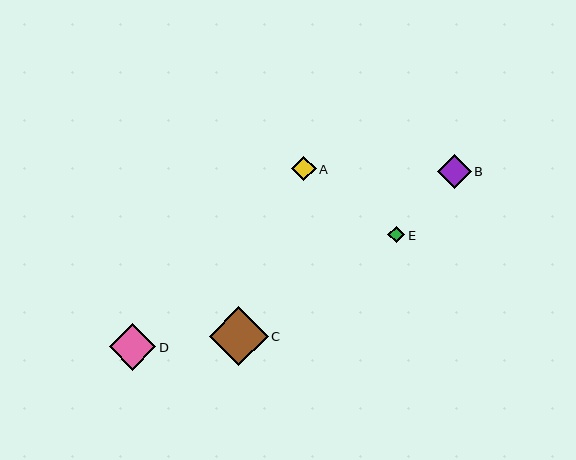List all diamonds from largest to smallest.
From largest to smallest: C, D, B, A, E.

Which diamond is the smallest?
Diamond E is the smallest with a size of approximately 17 pixels.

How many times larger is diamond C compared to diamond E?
Diamond C is approximately 3.5 times the size of diamond E.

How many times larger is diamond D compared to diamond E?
Diamond D is approximately 2.8 times the size of diamond E.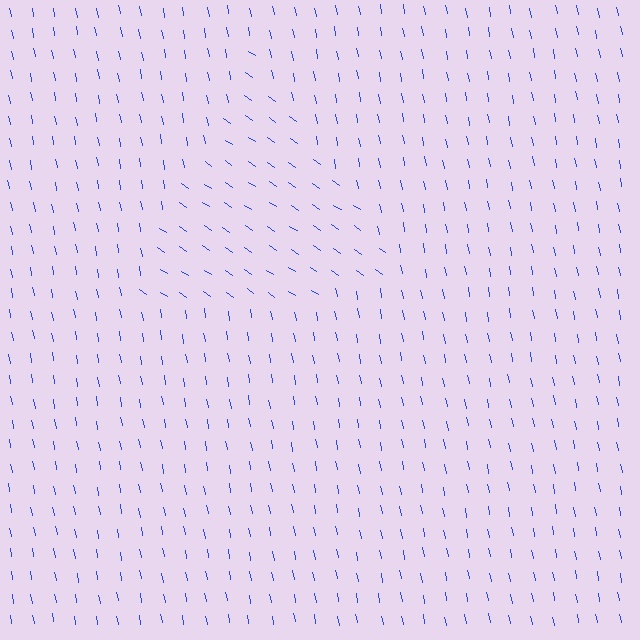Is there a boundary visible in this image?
Yes, there is a texture boundary formed by a change in line orientation.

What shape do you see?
I see a triangle.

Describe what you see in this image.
The image is filled with small blue line segments. A triangle region in the image has lines oriented differently from the surrounding lines, creating a visible texture boundary.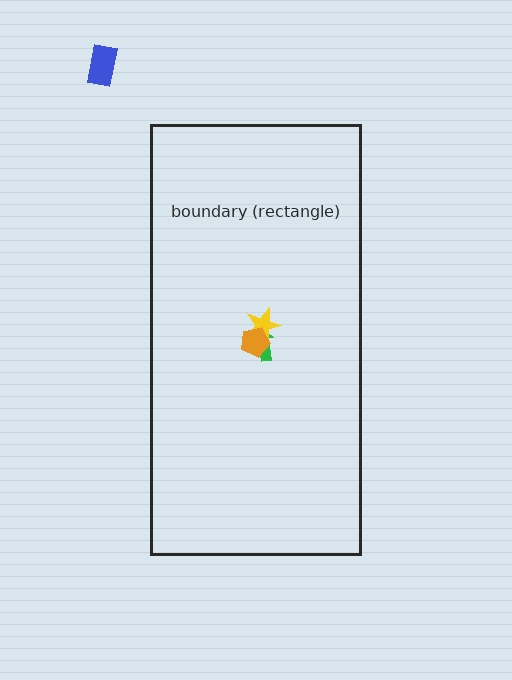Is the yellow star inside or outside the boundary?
Inside.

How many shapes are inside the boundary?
3 inside, 1 outside.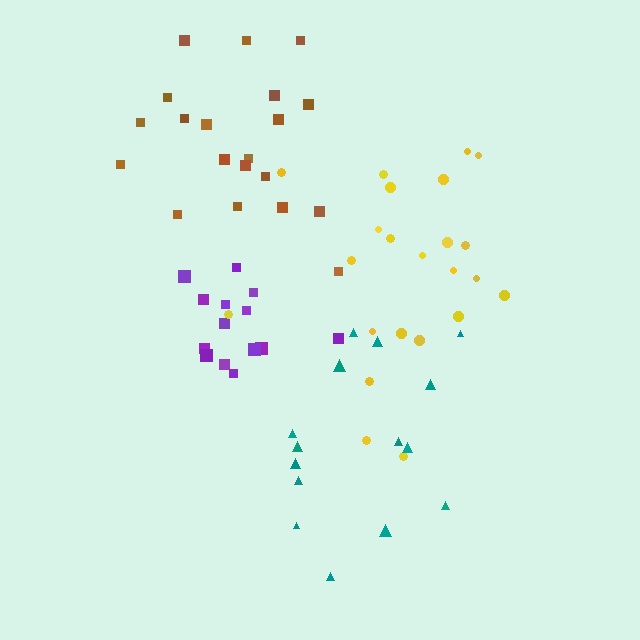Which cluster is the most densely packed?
Purple.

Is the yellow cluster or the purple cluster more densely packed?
Purple.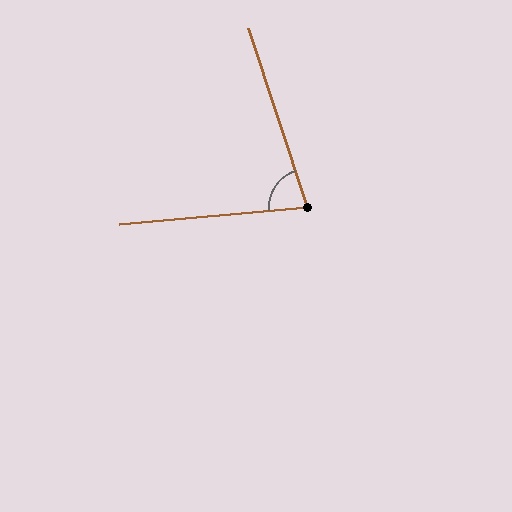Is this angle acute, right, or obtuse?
It is acute.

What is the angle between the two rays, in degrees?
Approximately 77 degrees.